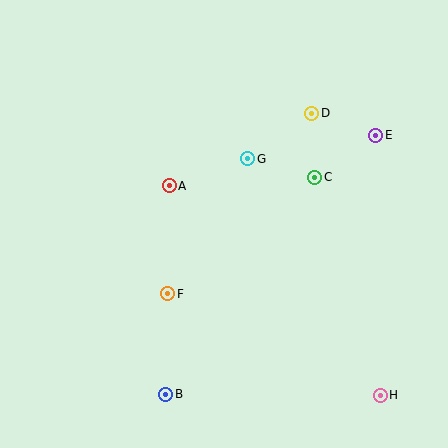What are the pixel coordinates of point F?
Point F is at (167, 294).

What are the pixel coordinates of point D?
Point D is at (312, 113).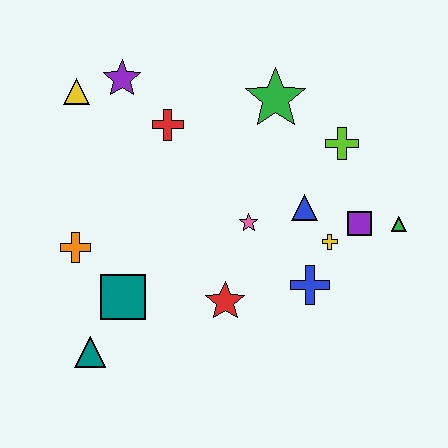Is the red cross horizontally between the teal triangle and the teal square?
No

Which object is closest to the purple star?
The yellow triangle is closest to the purple star.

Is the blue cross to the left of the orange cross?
No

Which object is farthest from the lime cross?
The teal triangle is farthest from the lime cross.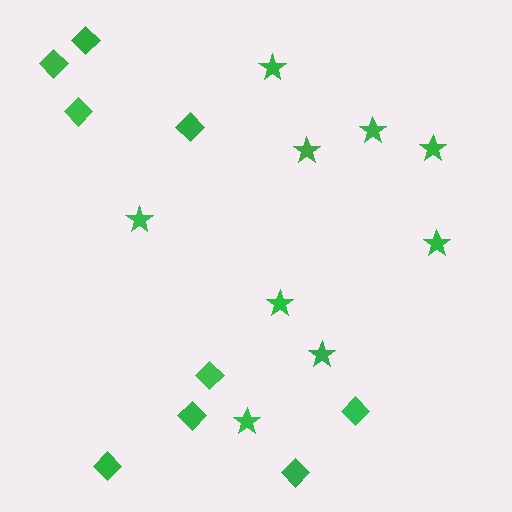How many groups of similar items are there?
There are 2 groups: one group of diamonds (9) and one group of stars (9).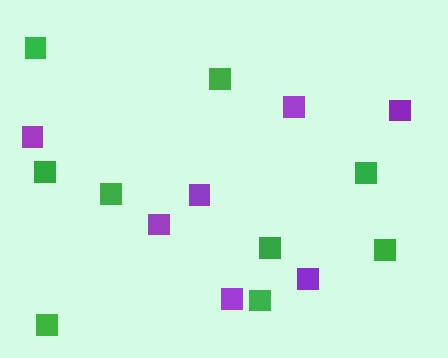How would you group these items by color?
There are 2 groups: one group of green squares (9) and one group of purple squares (7).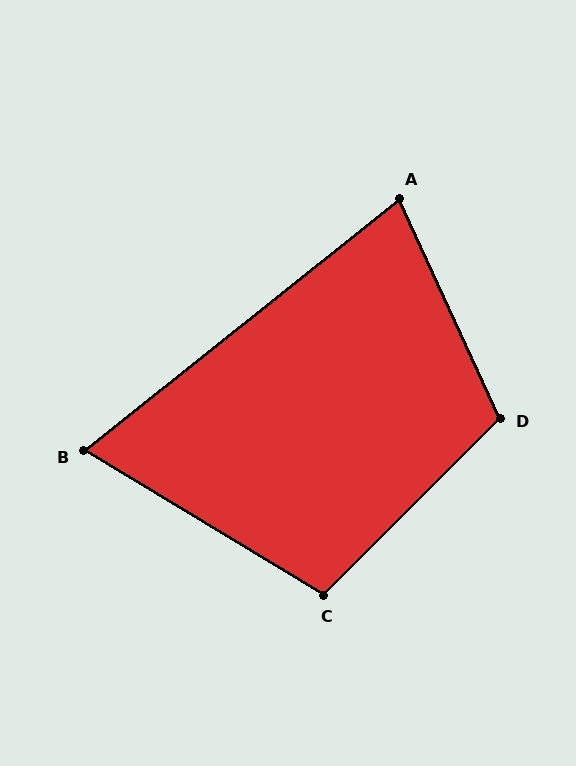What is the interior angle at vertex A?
Approximately 76 degrees (acute).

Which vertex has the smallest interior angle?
B, at approximately 70 degrees.